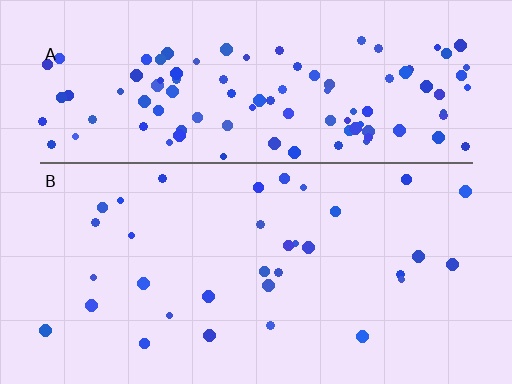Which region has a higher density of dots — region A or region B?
A (the top).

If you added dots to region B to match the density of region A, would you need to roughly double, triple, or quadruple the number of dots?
Approximately triple.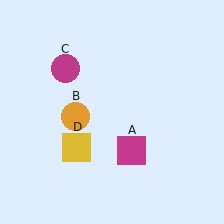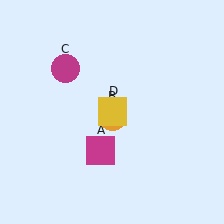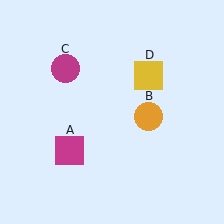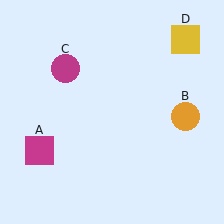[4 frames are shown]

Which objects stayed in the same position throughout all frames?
Magenta circle (object C) remained stationary.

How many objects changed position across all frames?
3 objects changed position: magenta square (object A), orange circle (object B), yellow square (object D).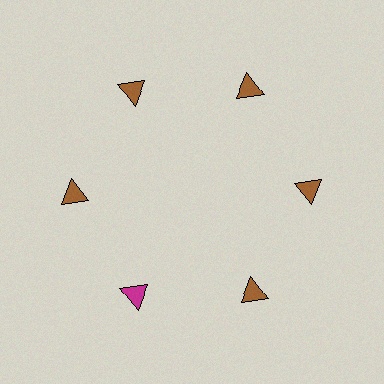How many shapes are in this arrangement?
There are 6 shapes arranged in a ring pattern.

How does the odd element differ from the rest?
It has a different color: magenta instead of brown.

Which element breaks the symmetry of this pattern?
The magenta triangle at roughly the 7 o'clock position breaks the symmetry. All other shapes are brown triangles.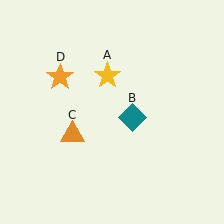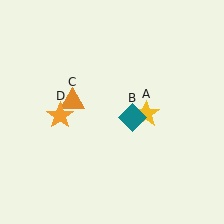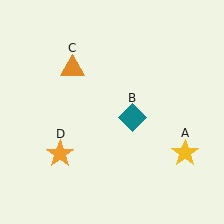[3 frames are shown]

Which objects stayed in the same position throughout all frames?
Teal diamond (object B) remained stationary.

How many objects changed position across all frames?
3 objects changed position: yellow star (object A), orange triangle (object C), orange star (object D).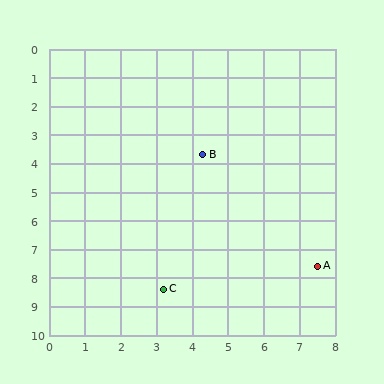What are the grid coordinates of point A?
Point A is at approximately (7.5, 7.6).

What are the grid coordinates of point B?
Point B is at approximately (4.3, 3.7).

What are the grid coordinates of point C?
Point C is at approximately (3.2, 8.4).